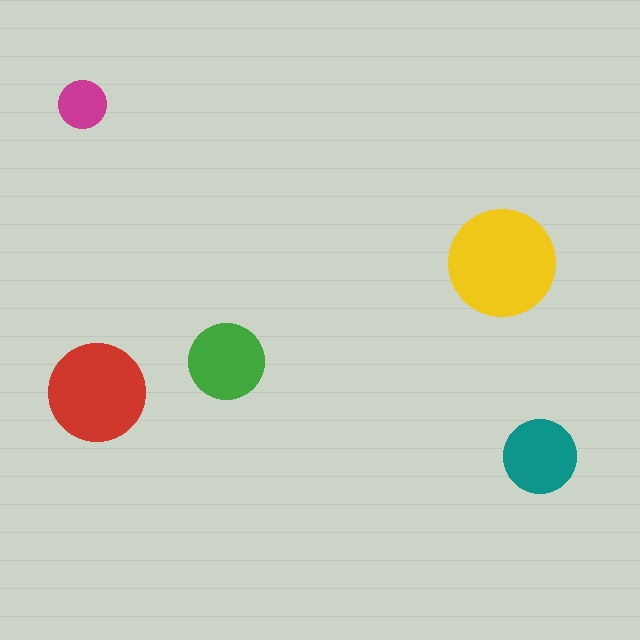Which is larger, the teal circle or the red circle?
The red one.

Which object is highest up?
The magenta circle is topmost.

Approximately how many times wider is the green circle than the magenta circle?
About 1.5 times wider.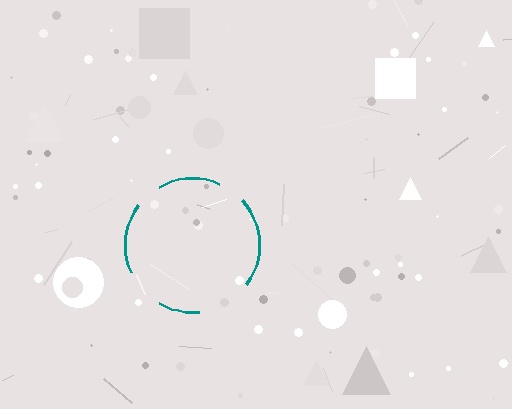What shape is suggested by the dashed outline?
The dashed outline suggests a circle.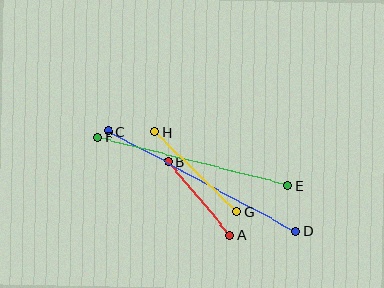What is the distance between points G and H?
The distance is approximately 114 pixels.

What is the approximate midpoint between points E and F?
The midpoint is at approximately (193, 161) pixels.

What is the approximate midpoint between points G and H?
The midpoint is at approximately (196, 172) pixels.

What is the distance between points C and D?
The distance is approximately 213 pixels.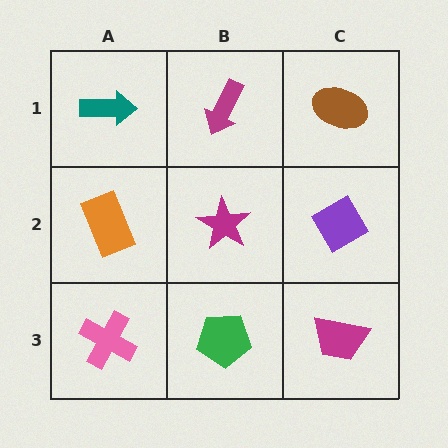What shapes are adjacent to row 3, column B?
A magenta star (row 2, column B), a pink cross (row 3, column A), a magenta trapezoid (row 3, column C).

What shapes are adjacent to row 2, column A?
A teal arrow (row 1, column A), a pink cross (row 3, column A), a magenta star (row 2, column B).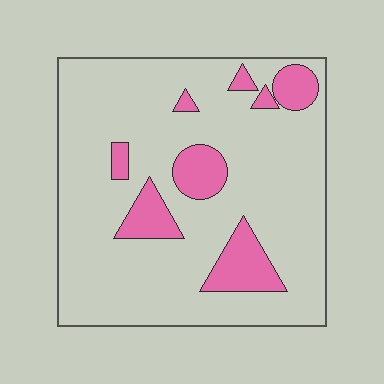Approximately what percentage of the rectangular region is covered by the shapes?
Approximately 15%.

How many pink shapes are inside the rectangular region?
8.